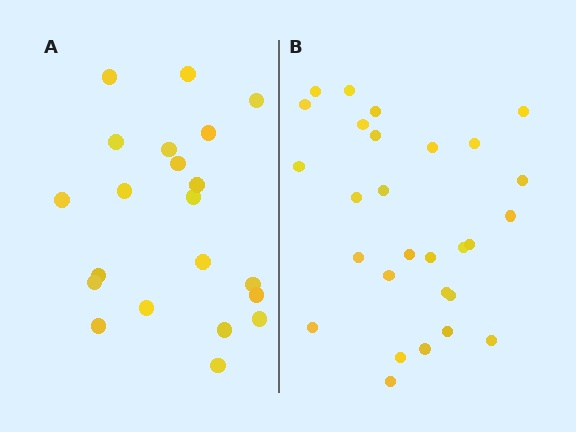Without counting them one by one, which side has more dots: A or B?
Region B (the right region) has more dots.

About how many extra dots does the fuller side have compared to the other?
Region B has roughly 8 or so more dots than region A.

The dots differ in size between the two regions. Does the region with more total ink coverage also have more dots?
No. Region A has more total ink coverage because its dots are larger, but region B actually contains more individual dots. Total area can be misleading — the number of items is what matters here.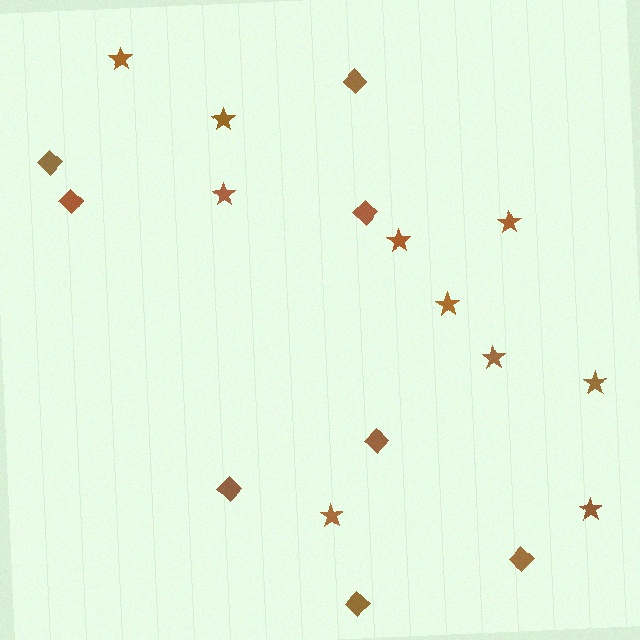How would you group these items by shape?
There are 2 groups: one group of stars (10) and one group of diamonds (8).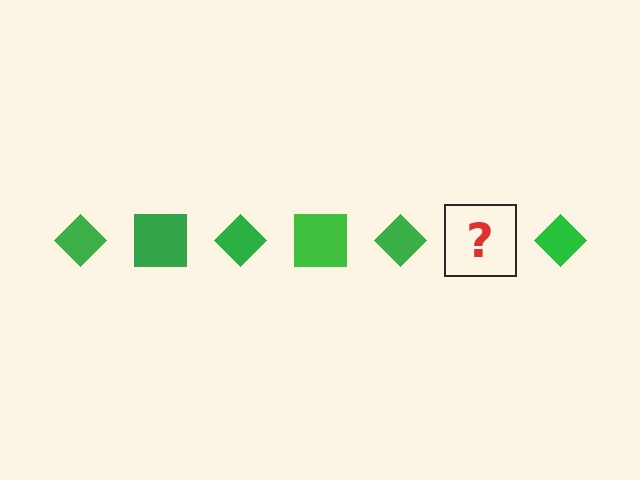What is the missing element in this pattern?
The missing element is a green square.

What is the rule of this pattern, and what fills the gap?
The rule is that the pattern cycles through diamond, square shapes in green. The gap should be filled with a green square.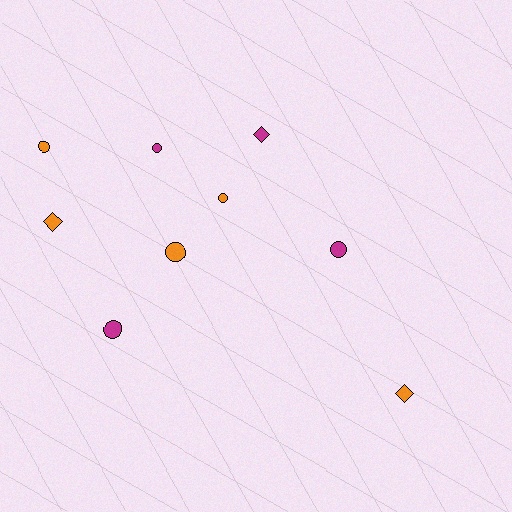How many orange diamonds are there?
There are 2 orange diamonds.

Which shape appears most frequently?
Circle, with 6 objects.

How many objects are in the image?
There are 9 objects.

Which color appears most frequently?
Orange, with 5 objects.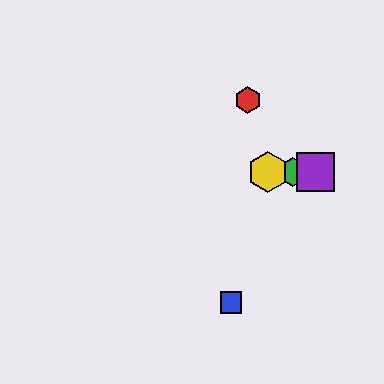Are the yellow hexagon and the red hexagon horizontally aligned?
No, the yellow hexagon is at y≈172 and the red hexagon is at y≈100.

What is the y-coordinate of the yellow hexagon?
The yellow hexagon is at y≈172.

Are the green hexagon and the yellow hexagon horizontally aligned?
Yes, both are at y≈172.